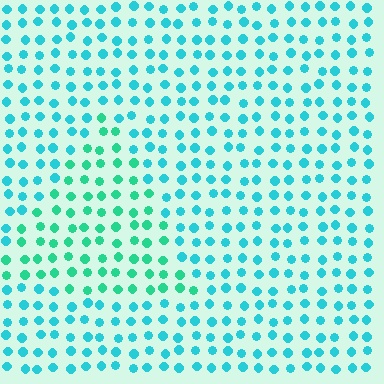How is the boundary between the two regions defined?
The boundary is defined purely by a slight shift in hue (about 28 degrees). Spacing, size, and orientation are identical on both sides.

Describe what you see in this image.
The image is filled with small cyan elements in a uniform arrangement. A triangle-shaped region is visible where the elements are tinted to a slightly different hue, forming a subtle color boundary.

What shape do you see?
I see a triangle.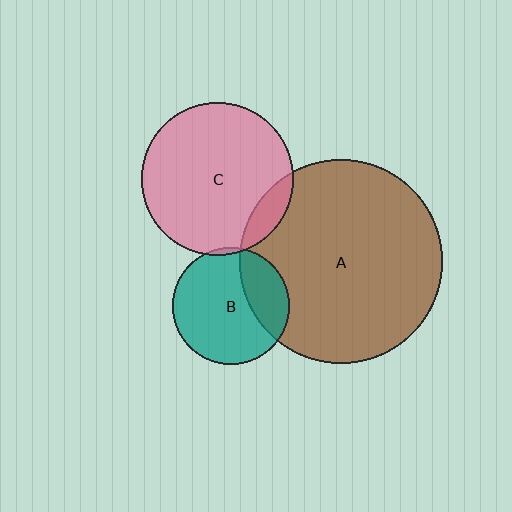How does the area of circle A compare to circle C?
Approximately 1.8 times.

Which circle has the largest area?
Circle A (brown).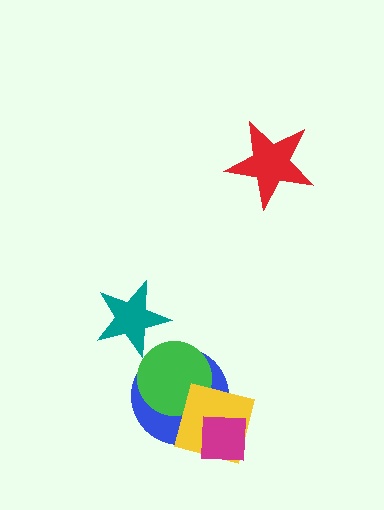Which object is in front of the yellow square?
The magenta square is in front of the yellow square.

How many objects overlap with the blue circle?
3 objects overlap with the blue circle.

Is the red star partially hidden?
No, no other shape covers it.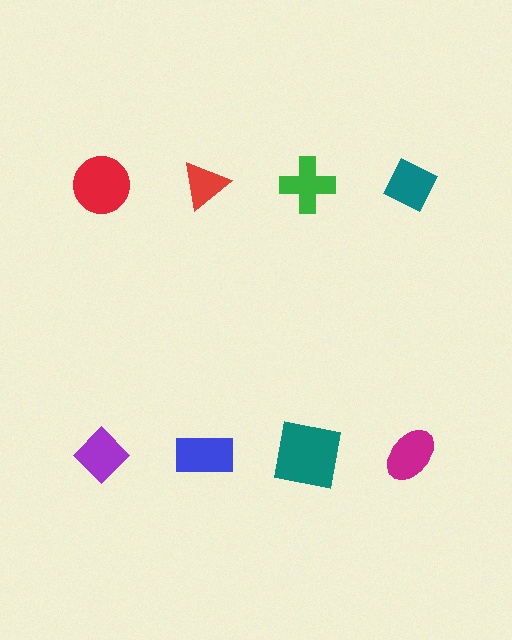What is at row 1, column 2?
A red triangle.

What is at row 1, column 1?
A red circle.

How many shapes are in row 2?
4 shapes.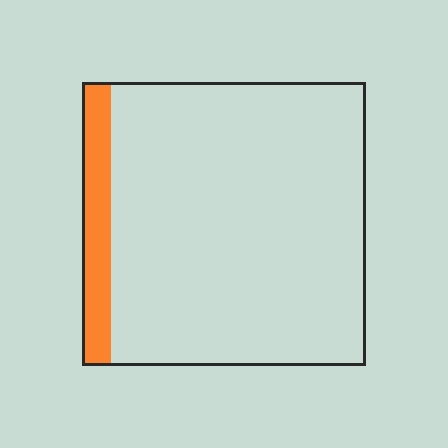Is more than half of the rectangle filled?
No.